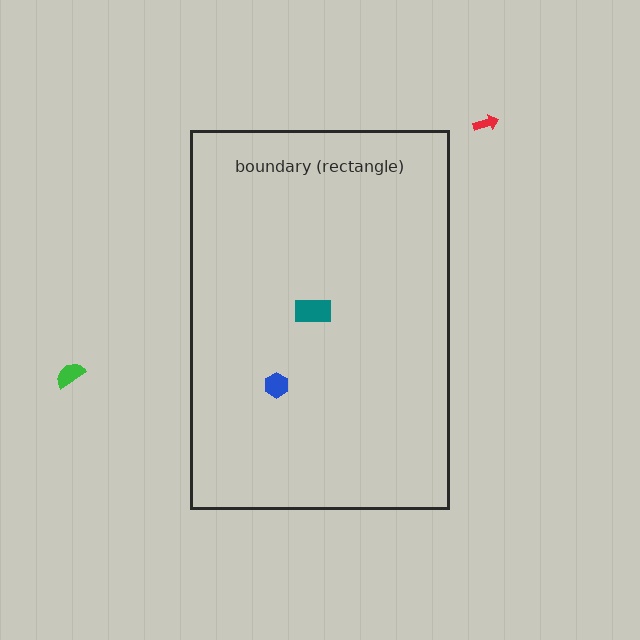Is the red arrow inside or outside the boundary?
Outside.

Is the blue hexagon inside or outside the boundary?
Inside.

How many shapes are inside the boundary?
2 inside, 2 outside.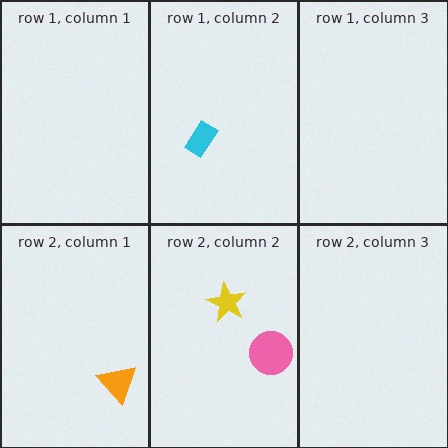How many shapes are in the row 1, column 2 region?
1.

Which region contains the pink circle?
The row 2, column 2 region.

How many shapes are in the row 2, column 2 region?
2.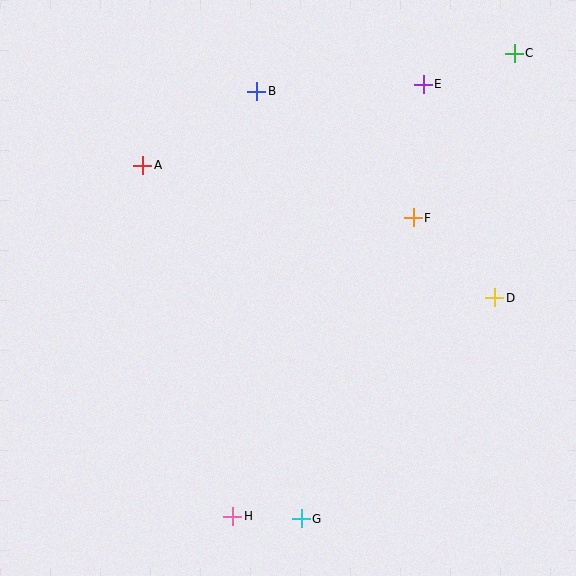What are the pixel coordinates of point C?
Point C is at (514, 53).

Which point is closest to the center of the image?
Point F at (413, 218) is closest to the center.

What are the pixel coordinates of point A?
Point A is at (143, 165).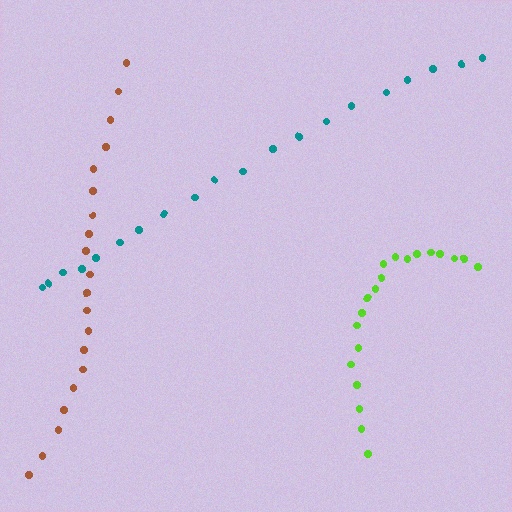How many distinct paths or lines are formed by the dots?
There are 3 distinct paths.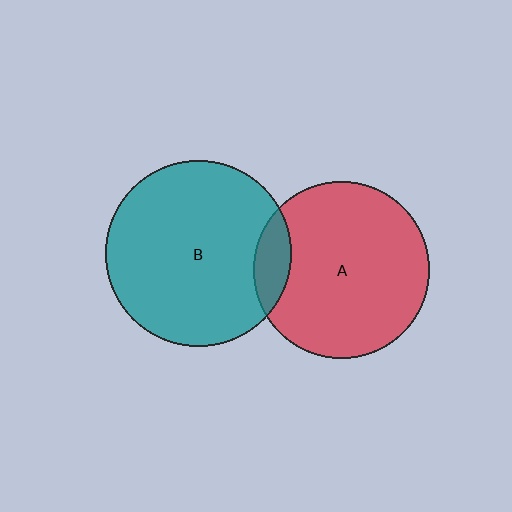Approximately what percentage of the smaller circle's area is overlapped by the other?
Approximately 10%.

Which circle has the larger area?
Circle B (teal).